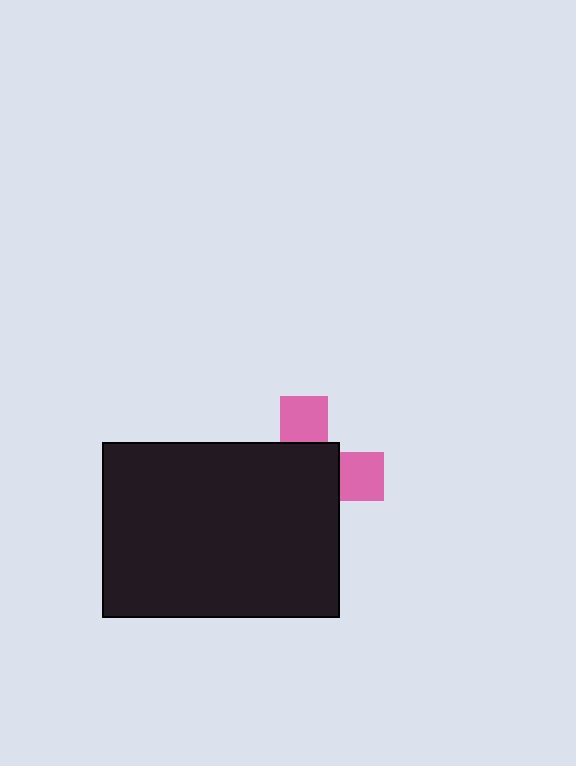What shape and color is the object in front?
The object in front is a black rectangle.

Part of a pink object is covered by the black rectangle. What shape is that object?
It is a cross.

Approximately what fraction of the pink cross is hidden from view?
Roughly 67% of the pink cross is hidden behind the black rectangle.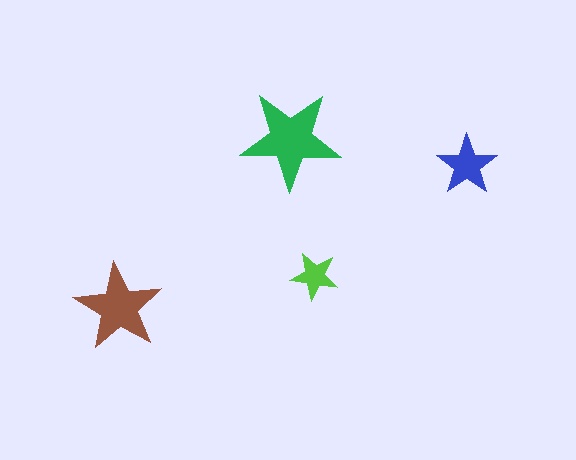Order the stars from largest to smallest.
the green one, the brown one, the blue one, the lime one.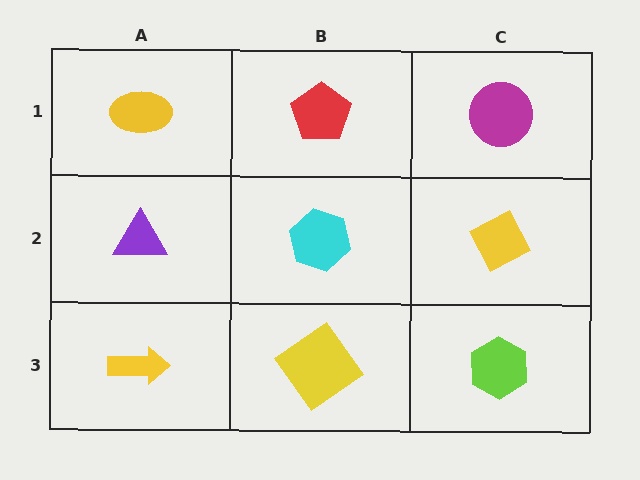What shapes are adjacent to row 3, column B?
A cyan hexagon (row 2, column B), a yellow arrow (row 3, column A), a lime hexagon (row 3, column C).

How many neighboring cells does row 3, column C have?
2.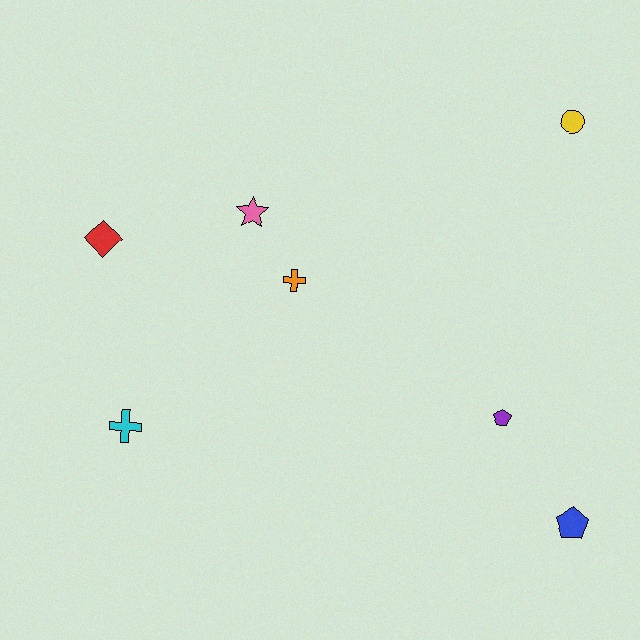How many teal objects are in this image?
There are no teal objects.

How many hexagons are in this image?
There are no hexagons.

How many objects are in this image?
There are 7 objects.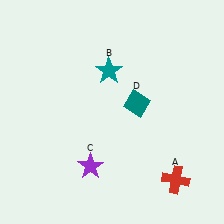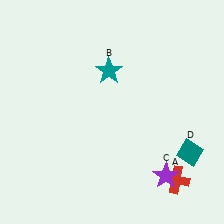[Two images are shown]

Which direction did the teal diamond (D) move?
The teal diamond (D) moved right.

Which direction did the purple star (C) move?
The purple star (C) moved right.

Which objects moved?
The objects that moved are: the purple star (C), the teal diamond (D).